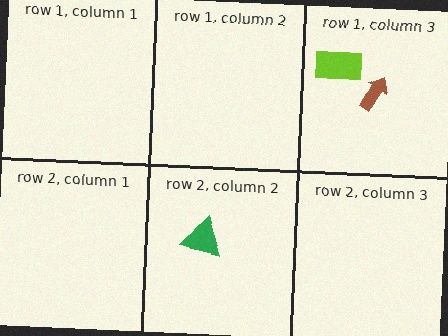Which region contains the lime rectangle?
The row 1, column 3 region.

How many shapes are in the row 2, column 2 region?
1.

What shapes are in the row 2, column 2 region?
The green triangle.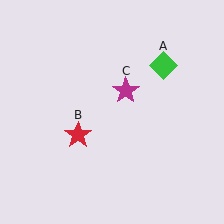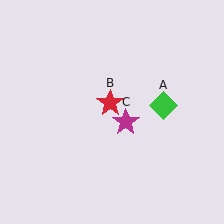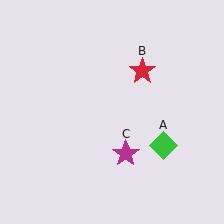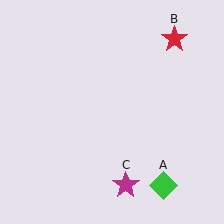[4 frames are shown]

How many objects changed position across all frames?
3 objects changed position: green diamond (object A), red star (object B), magenta star (object C).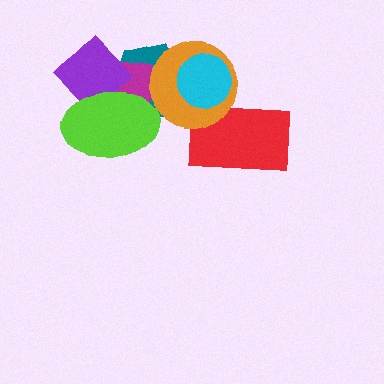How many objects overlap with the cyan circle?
3 objects overlap with the cyan circle.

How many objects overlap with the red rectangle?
2 objects overlap with the red rectangle.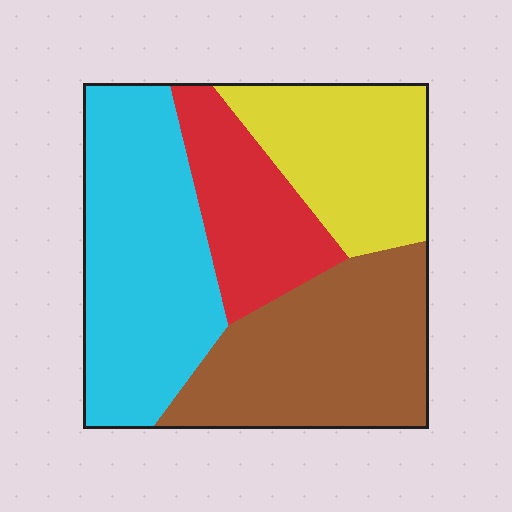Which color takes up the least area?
Red, at roughly 15%.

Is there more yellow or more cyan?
Cyan.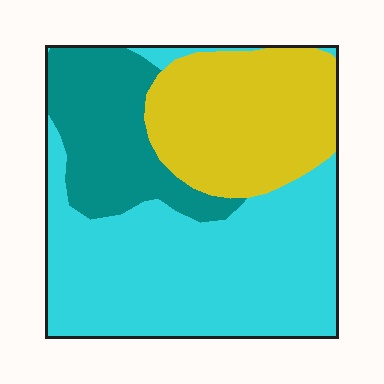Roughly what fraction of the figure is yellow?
Yellow takes up between a sixth and a third of the figure.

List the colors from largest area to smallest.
From largest to smallest: cyan, yellow, teal.